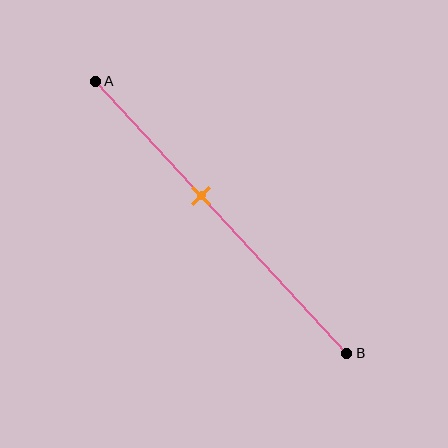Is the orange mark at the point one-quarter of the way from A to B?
No, the mark is at about 40% from A, not at the 25% one-quarter point.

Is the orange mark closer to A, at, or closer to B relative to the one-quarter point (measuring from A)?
The orange mark is closer to point B than the one-quarter point of segment AB.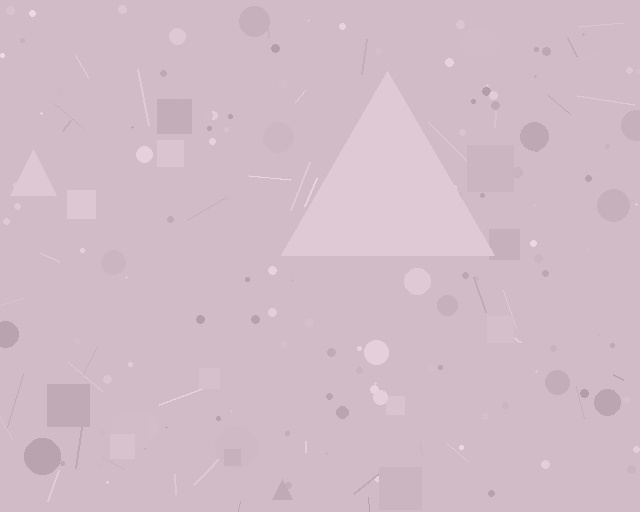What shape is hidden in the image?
A triangle is hidden in the image.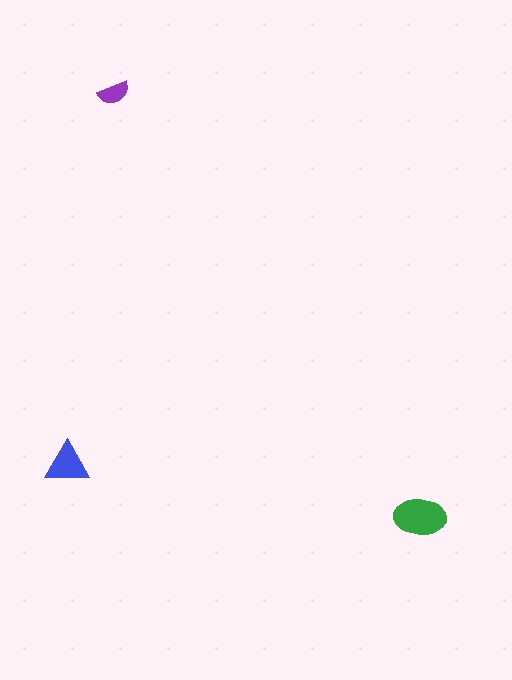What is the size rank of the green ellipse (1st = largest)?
1st.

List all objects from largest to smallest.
The green ellipse, the blue triangle, the purple semicircle.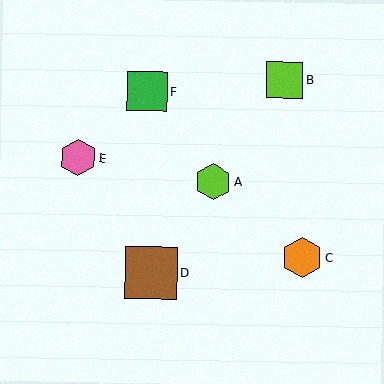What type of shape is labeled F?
Shape F is a green square.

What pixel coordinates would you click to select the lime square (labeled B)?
Click at (285, 80) to select the lime square B.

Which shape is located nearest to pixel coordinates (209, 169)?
The lime hexagon (labeled A) at (213, 182) is nearest to that location.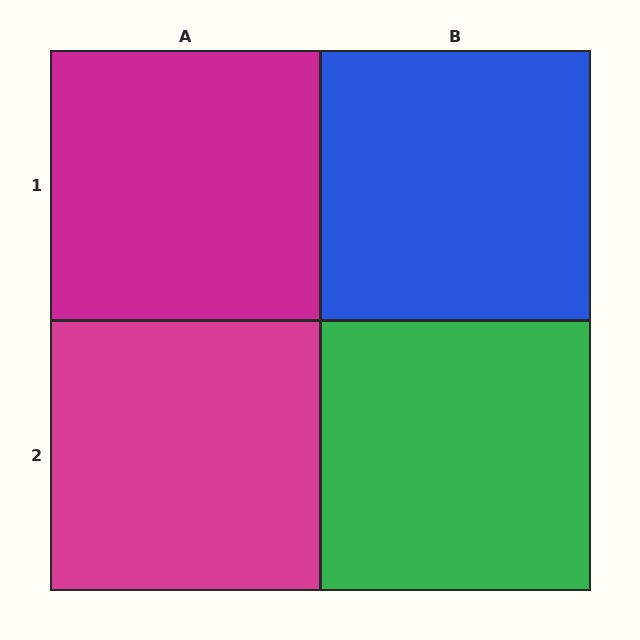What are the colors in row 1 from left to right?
Magenta, blue.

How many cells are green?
1 cell is green.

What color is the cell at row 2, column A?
Magenta.